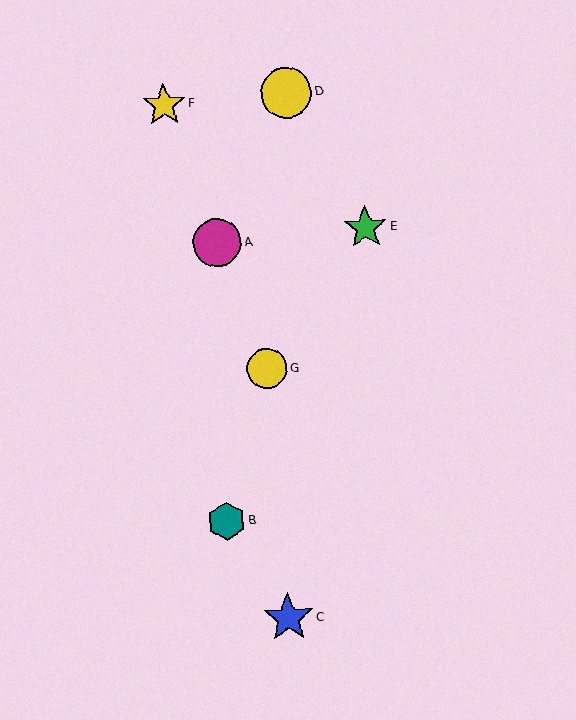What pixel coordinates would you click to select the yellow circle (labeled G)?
Click at (267, 369) to select the yellow circle G.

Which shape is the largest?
The yellow circle (labeled D) is the largest.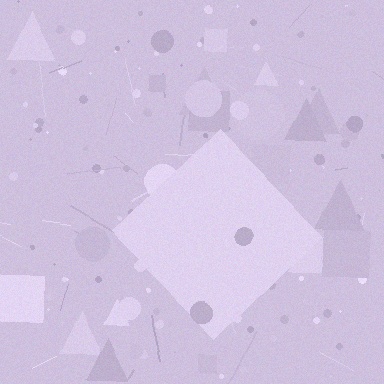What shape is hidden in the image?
A diamond is hidden in the image.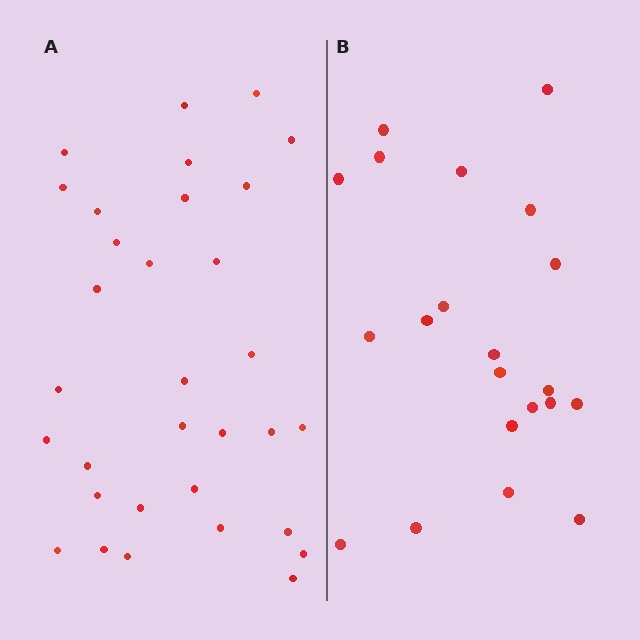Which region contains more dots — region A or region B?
Region A (the left region) has more dots.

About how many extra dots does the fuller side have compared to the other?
Region A has roughly 12 or so more dots than region B.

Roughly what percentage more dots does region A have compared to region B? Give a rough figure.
About 50% more.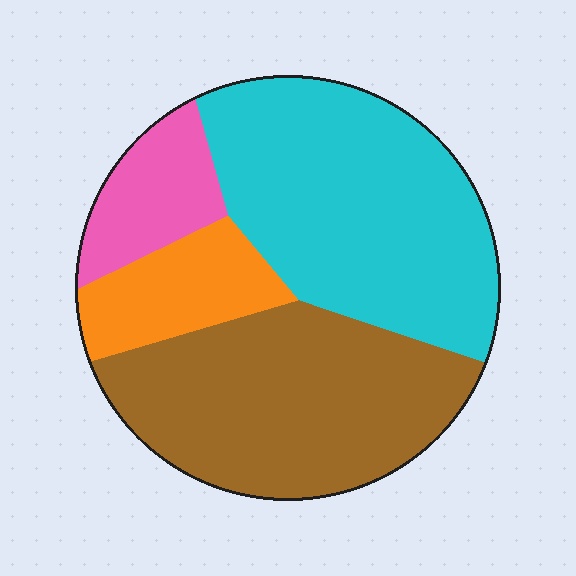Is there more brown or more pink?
Brown.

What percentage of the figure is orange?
Orange covers 12% of the figure.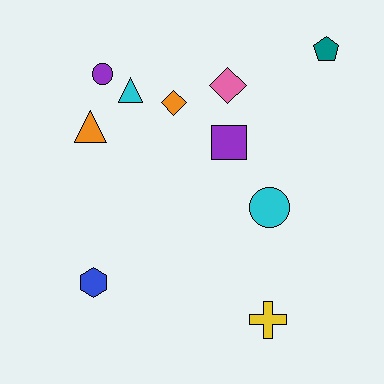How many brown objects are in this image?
There are no brown objects.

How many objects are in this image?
There are 10 objects.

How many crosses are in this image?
There is 1 cross.